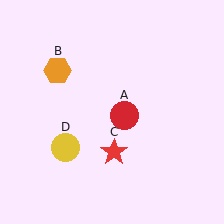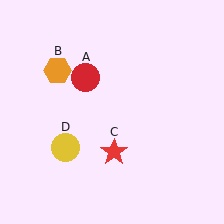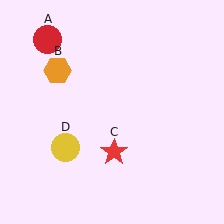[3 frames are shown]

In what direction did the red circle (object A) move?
The red circle (object A) moved up and to the left.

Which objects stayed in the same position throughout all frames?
Orange hexagon (object B) and red star (object C) and yellow circle (object D) remained stationary.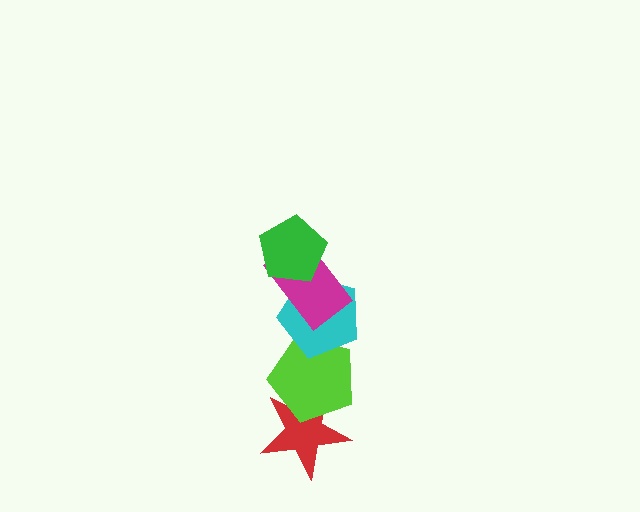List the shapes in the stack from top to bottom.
From top to bottom: the green pentagon, the magenta rectangle, the cyan pentagon, the lime pentagon, the red star.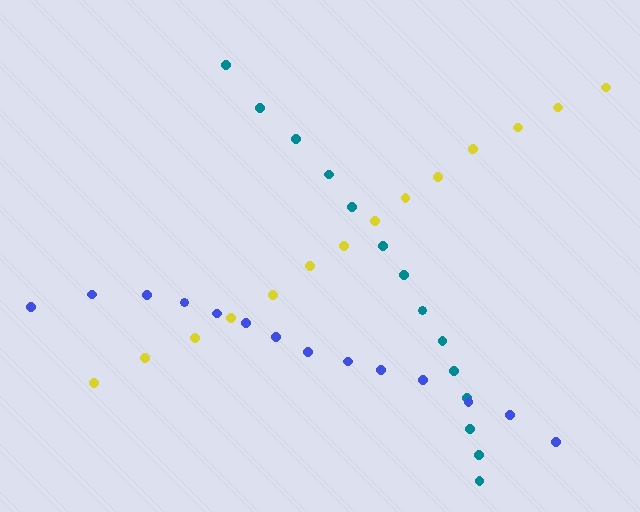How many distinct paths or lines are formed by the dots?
There are 3 distinct paths.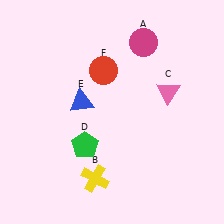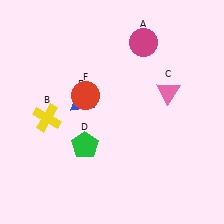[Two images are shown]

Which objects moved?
The objects that moved are: the yellow cross (B), the red circle (F).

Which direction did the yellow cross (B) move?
The yellow cross (B) moved up.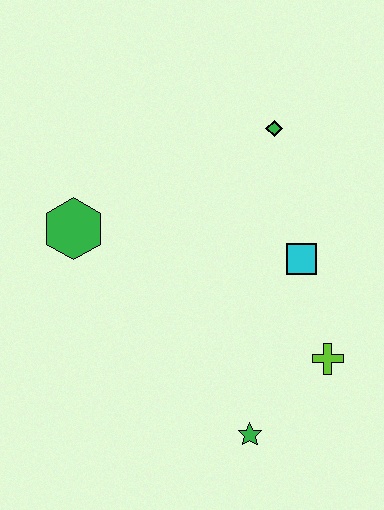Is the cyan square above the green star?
Yes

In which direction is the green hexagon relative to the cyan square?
The green hexagon is to the left of the cyan square.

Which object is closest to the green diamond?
The cyan square is closest to the green diamond.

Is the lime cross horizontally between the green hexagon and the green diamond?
No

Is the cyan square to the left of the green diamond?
No